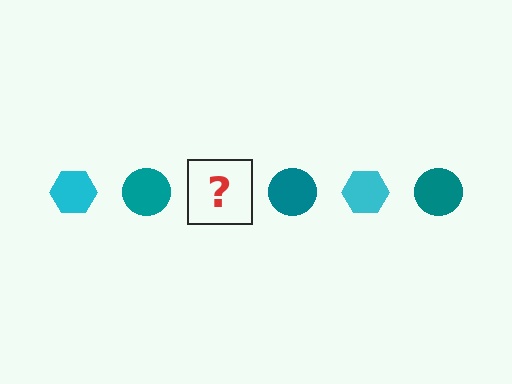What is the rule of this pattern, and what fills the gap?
The rule is that the pattern alternates between cyan hexagon and teal circle. The gap should be filled with a cyan hexagon.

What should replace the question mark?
The question mark should be replaced with a cyan hexagon.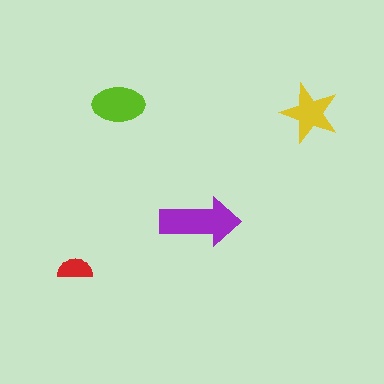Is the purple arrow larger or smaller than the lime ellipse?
Larger.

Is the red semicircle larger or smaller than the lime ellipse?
Smaller.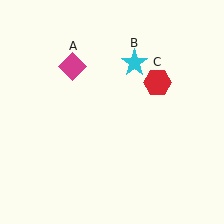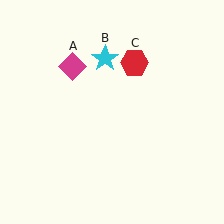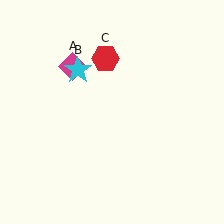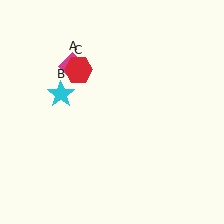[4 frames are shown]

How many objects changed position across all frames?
2 objects changed position: cyan star (object B), red hexagon (object C).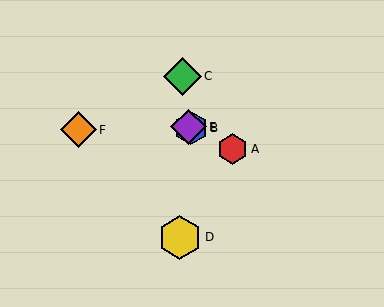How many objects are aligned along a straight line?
3 objects (A, B, E) are aligned along a straight line.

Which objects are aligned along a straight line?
Objects A, B, E are aligned along a straight line.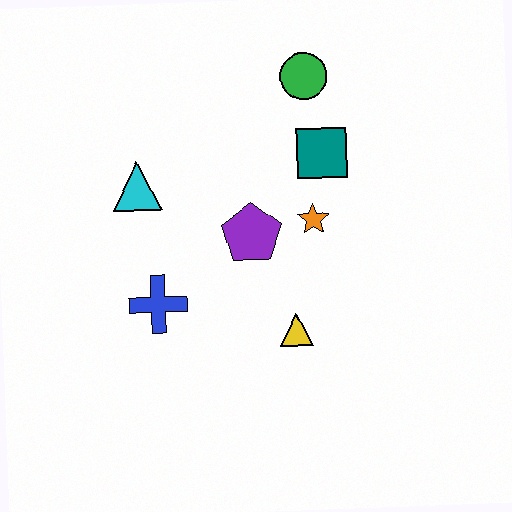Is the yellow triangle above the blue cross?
No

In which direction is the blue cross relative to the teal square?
The blue cross is to the left of the teal square.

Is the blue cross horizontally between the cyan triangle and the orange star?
Yes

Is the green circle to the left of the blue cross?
No